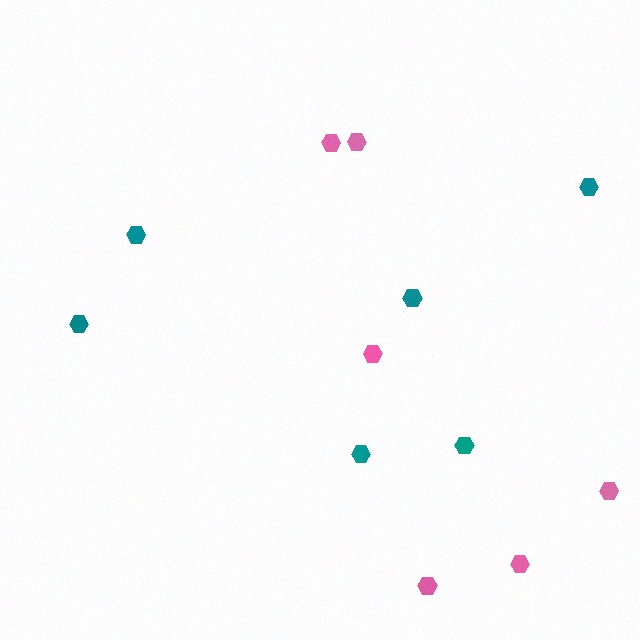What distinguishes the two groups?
There are 2 groups: one group of teal hexagons (6) and one group of pink hexagons (6).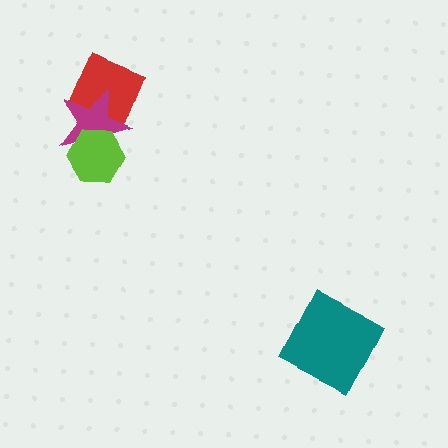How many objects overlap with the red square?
1 object overlaps with the red square.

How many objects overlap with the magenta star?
2 objects overlap with the magenta star.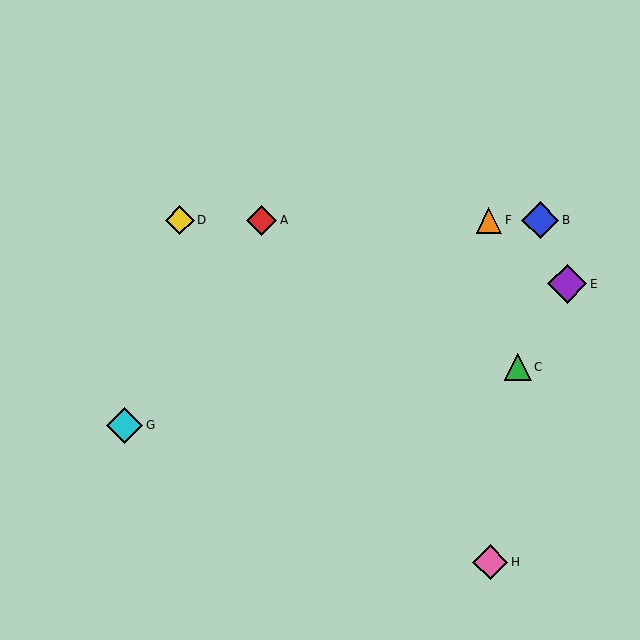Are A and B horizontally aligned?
Yes, both are at y≈220.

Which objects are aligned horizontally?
Objects A, B, D, F are aligned horizontally.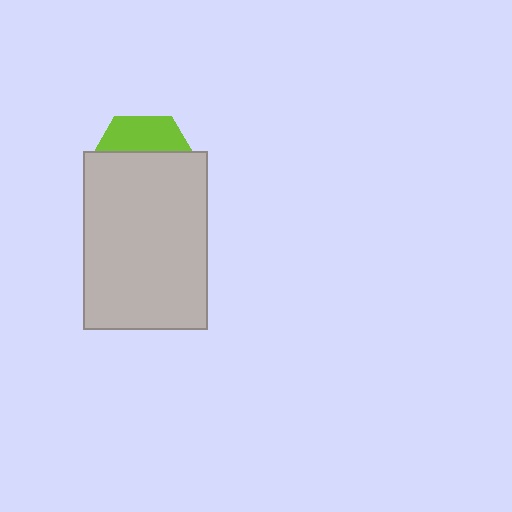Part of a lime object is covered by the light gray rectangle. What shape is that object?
It is a hexagon.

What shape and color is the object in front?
The object in front is a light gray rectangle.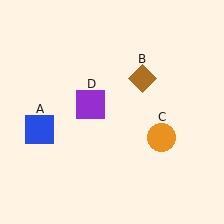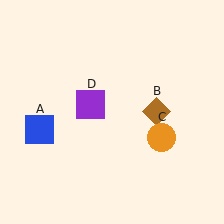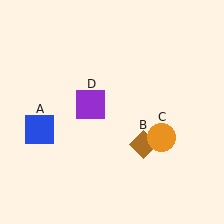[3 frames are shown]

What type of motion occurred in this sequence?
The brown diamond (object B) rotated clockwise around the center of the scene.